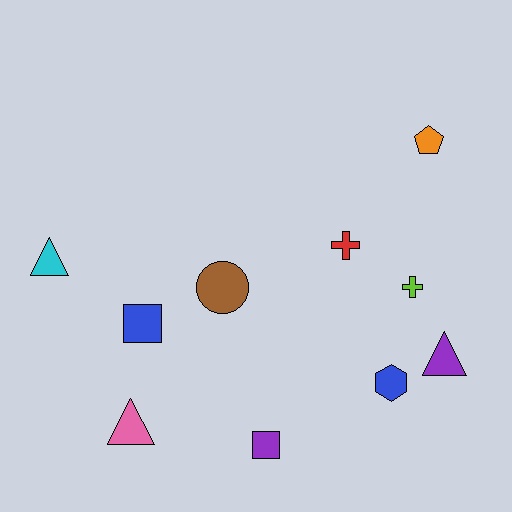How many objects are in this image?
There are 10 objects.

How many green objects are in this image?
There are no green objects.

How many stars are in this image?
There are no stars.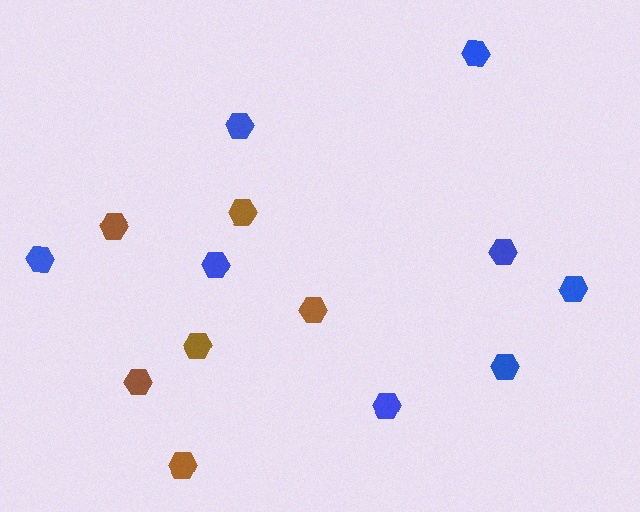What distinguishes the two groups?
There are 2 groups: one group of blue hexagons (8) and one group of brown hexagons (6).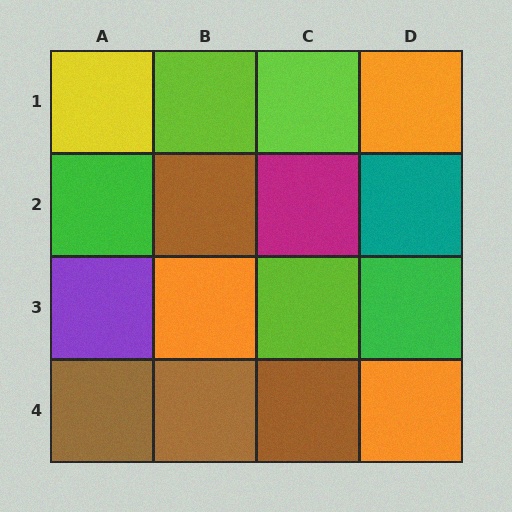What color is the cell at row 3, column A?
Purple.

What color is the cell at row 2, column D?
Teal.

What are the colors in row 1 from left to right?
Yellow, lime, lime, orange.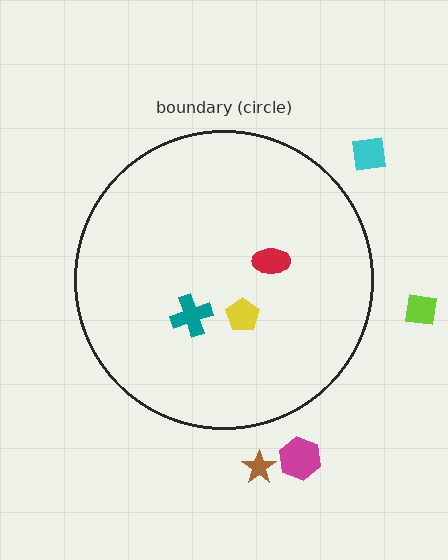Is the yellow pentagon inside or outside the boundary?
Inside.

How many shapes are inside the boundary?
3 inside, 4 outside.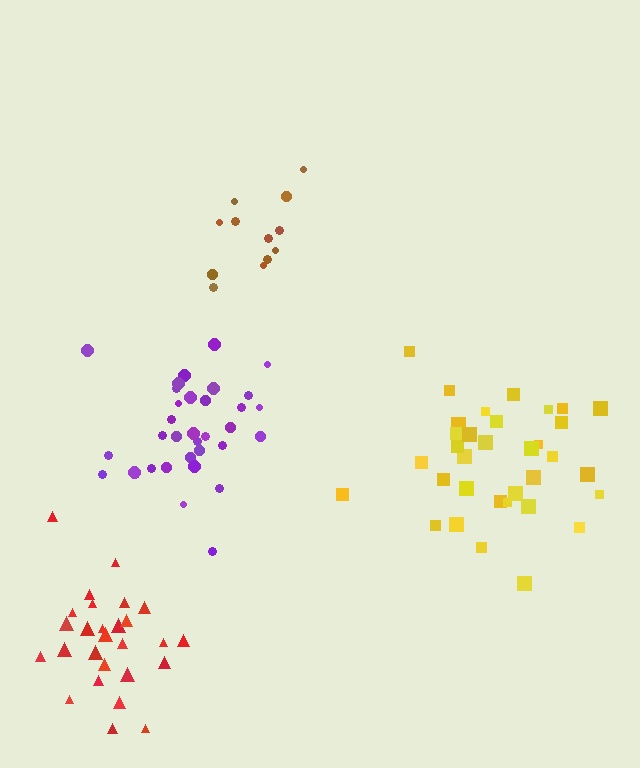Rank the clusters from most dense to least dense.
purple, red, brown, yellow.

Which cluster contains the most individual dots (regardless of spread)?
Purple (35).